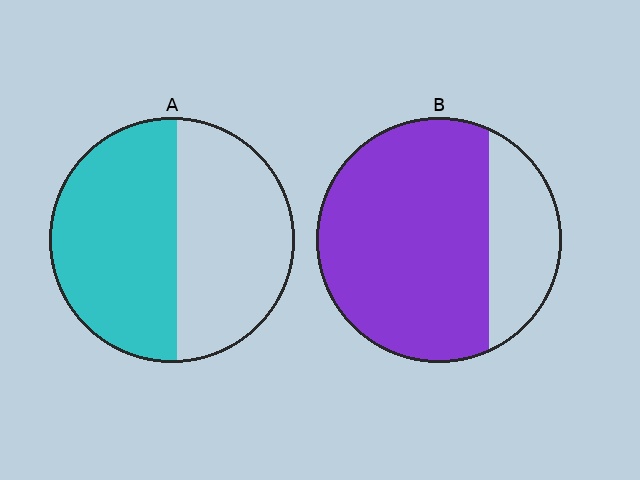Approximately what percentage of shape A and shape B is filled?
A is approximately 55% and B is approximately 75%.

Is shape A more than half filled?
Roughly half.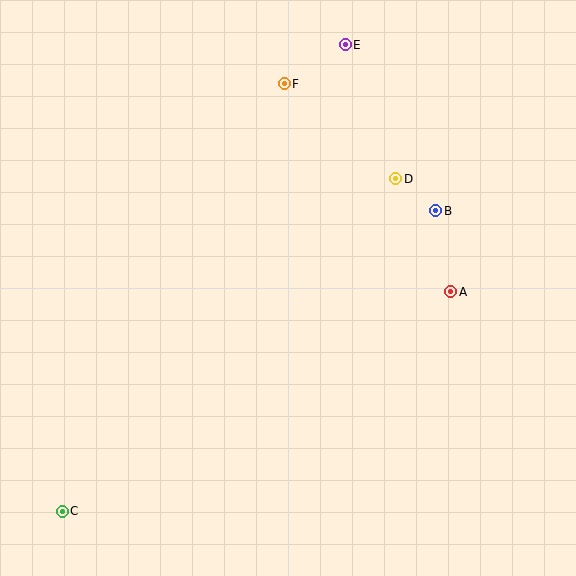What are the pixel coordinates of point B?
Point B is at (436, 211).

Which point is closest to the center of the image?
Point D at (396, 179) is closest to the center.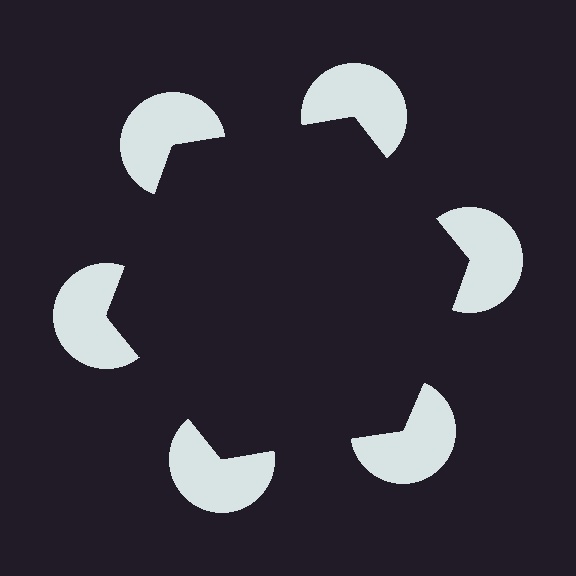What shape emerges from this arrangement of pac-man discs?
An illusory hexagon — its edges are inferred from the aligned wedge cuts in the pac-man discs, not physically drawn.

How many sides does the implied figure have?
6 sides.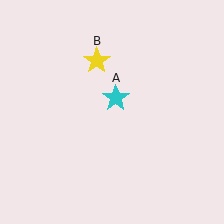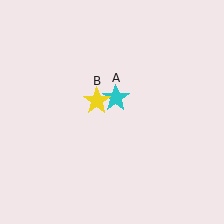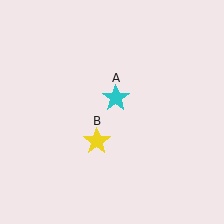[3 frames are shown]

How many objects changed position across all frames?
1 object changed position: yellow star (object B).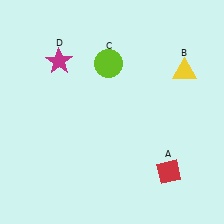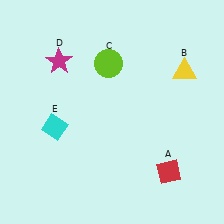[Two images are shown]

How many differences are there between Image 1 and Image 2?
There is 1 difference between the two images.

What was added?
A cyan diamond (E) was added in Image 2.